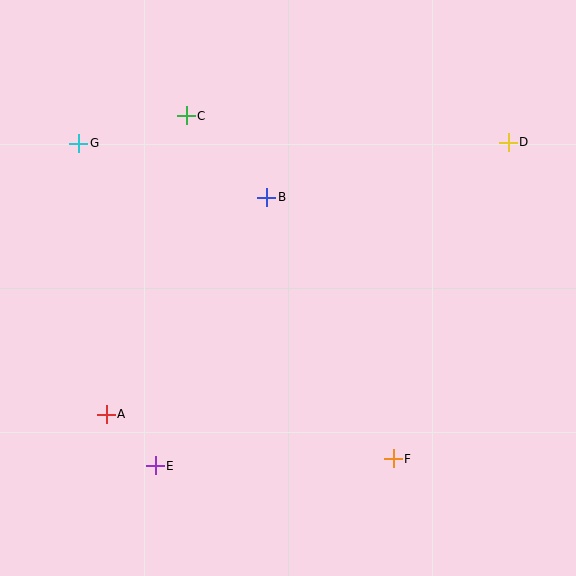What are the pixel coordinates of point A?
Point A is at (106, 414).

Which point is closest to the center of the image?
Point B at (267, 197) is closest to the center.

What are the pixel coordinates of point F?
Point F is at (393, 459).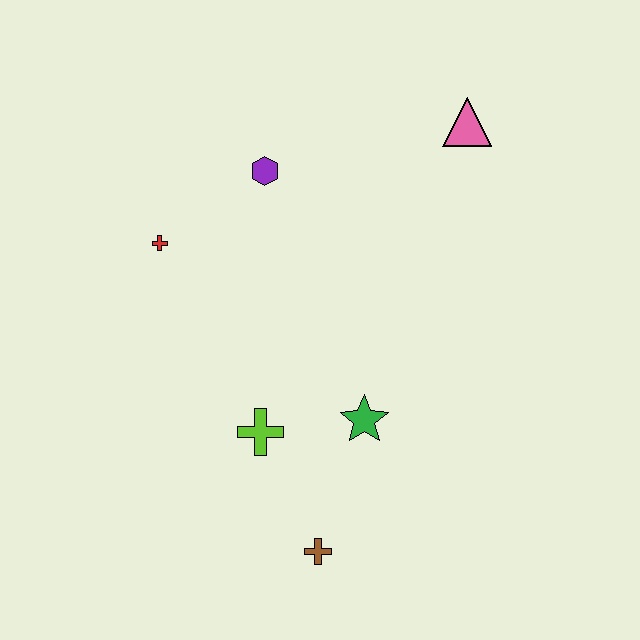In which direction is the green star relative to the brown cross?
The green star is above the brown cross.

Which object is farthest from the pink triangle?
The brown cross is farthest from the pink triangle.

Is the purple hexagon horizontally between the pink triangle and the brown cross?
No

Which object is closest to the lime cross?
The green star is closest to the lime cross.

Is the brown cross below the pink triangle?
Yes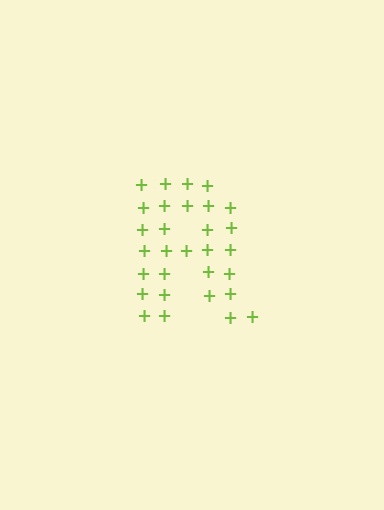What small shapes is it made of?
It is made of small plus signs.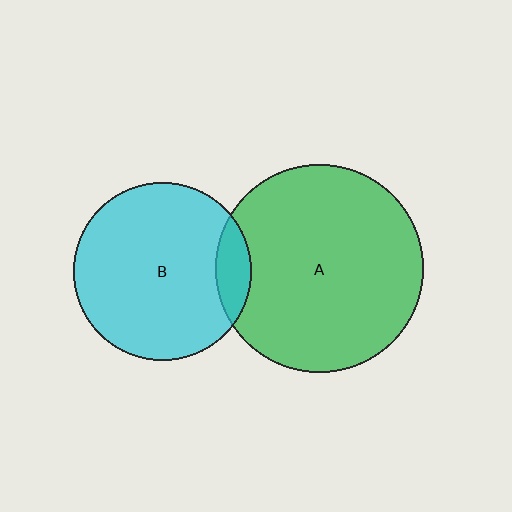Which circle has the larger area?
Circle A (green).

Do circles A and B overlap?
Yes.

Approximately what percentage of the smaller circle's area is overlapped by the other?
Approximately 10%.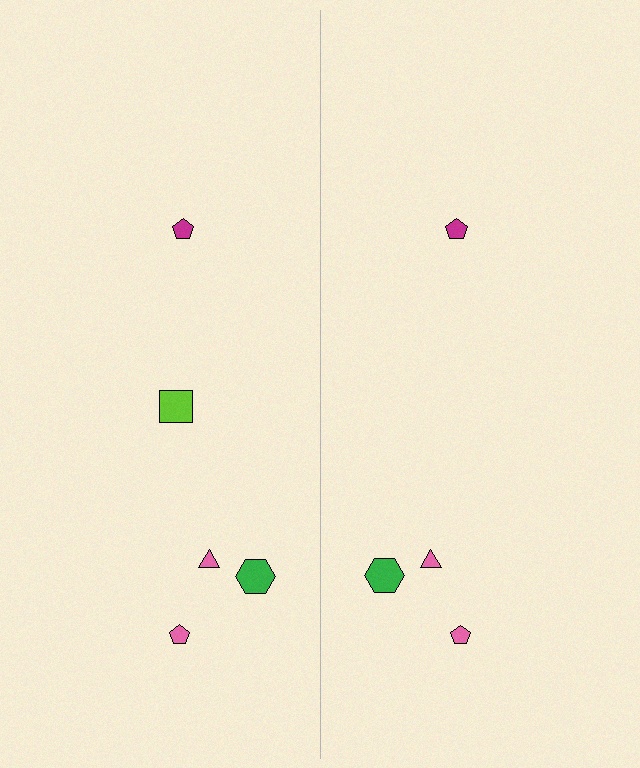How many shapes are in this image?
There are 9 shapes in this image.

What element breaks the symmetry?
A lime square is missing from the right side.